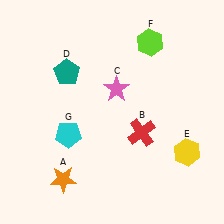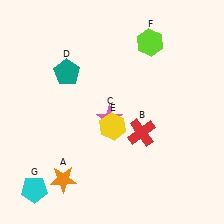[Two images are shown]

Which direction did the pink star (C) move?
The pink star (C) moved down.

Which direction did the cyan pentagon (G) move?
The cyan pentagon (G) moved down.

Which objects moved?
The objects that moved are: the pink star (C), the yellow hexagon (E), the cyan pentagon (G).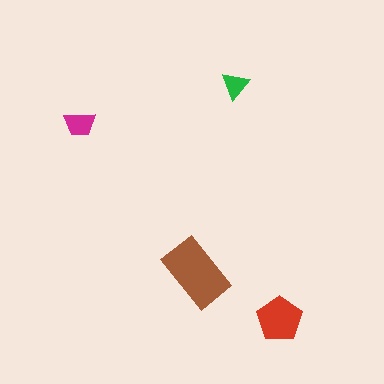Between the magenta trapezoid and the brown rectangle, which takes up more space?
The brown rectangle.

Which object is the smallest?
The green triangle.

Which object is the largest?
The brown rectangle.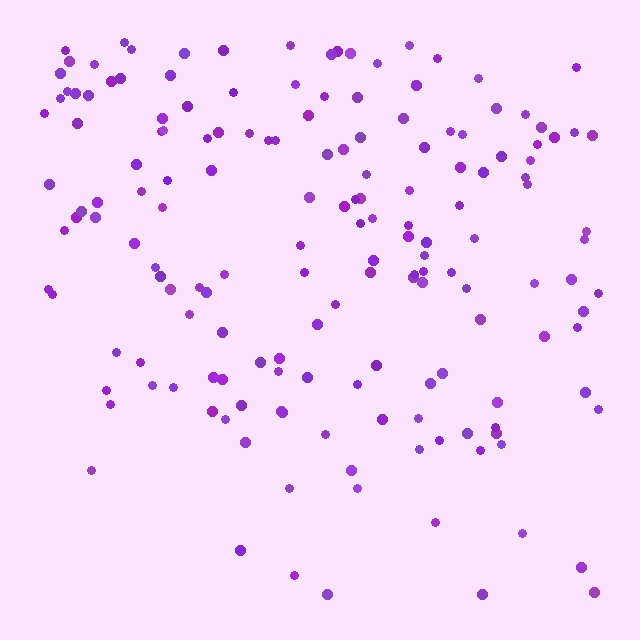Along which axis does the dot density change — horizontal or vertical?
Vertical.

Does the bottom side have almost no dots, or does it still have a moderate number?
Still a moderate number, just noticeably fewer than the top.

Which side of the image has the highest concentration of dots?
The top.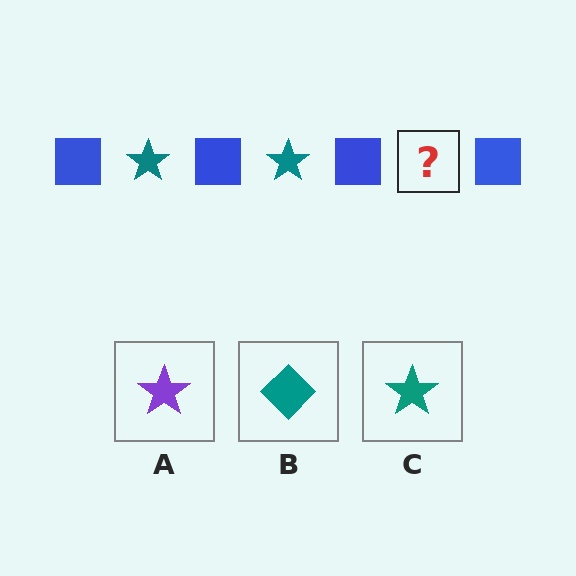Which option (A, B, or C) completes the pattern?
C.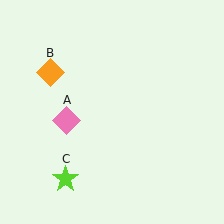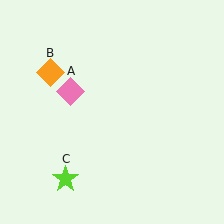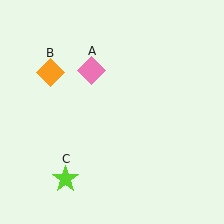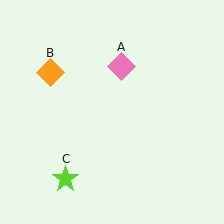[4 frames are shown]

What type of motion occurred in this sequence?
The pink diamond (object A) rotated clockwise around the center of the scene.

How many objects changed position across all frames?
1 object changed position: pink diamond (object A).